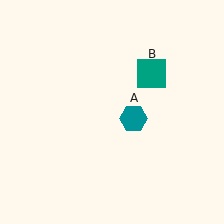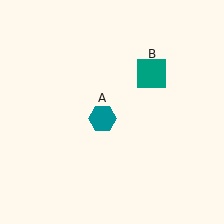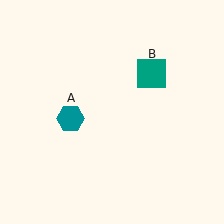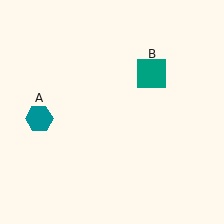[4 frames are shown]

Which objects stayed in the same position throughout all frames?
Teal square (object B) remained stationary.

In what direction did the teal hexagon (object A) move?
The teal hexagon (object A) moved left.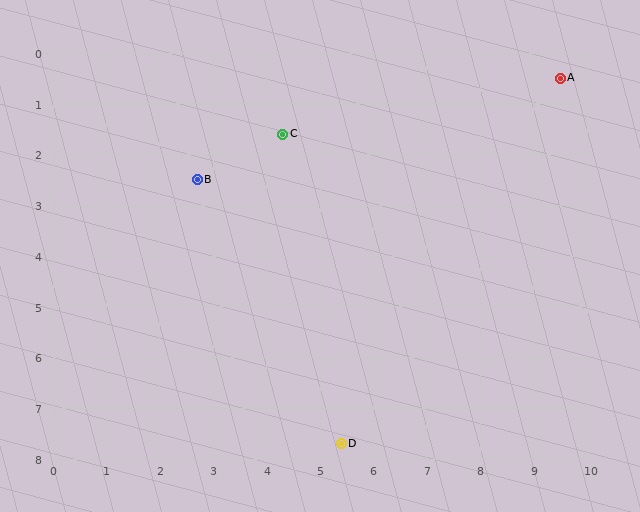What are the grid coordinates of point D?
Point D is at approximately (5.4, 7.7).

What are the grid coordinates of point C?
Point C is at approximately (4.3, 1.6).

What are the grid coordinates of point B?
Point B is at approximately (2.7, 2.5).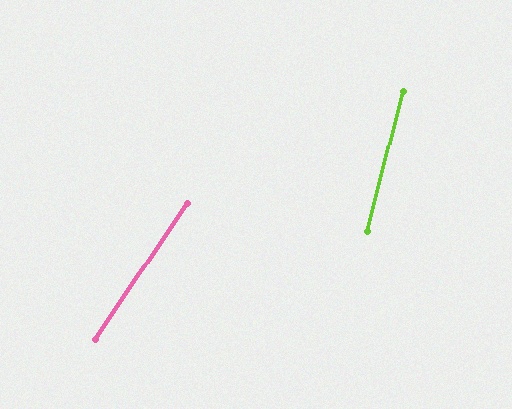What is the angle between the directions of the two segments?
Approximately 20 degrees.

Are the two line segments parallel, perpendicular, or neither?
Neither parallel nor perpendicular — they differ by about 20°.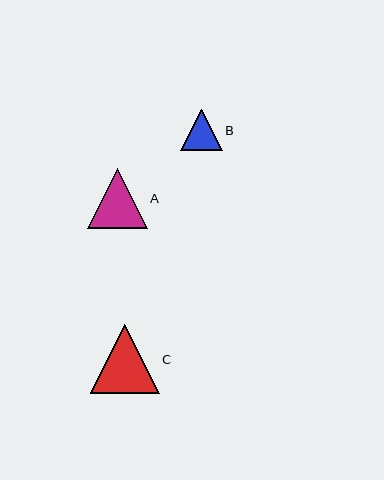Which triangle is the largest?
Triangle C is the largest with a size of approximately 68 pixels.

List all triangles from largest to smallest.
From largest to smallest: C, A, B.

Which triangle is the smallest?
Triangle B is the smallest with a size of approximately 42 pixels.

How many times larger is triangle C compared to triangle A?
Triangle C is approximately 1.1 times the size of triangle A.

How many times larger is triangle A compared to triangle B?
Triangle A is approximately 1.4 times the size of triangle B.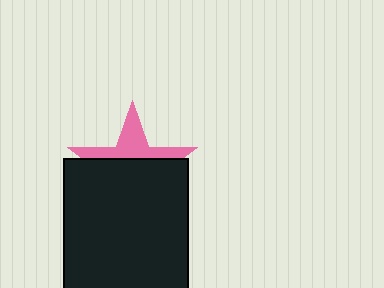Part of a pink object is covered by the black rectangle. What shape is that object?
It is a star.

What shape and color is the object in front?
The object in front is a black rectangle.